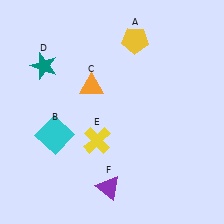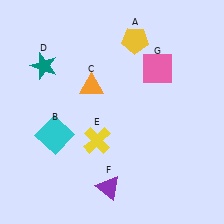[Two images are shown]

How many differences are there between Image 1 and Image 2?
There is 1 difference between the two images.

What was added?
A pink square (G) was added in Image 2.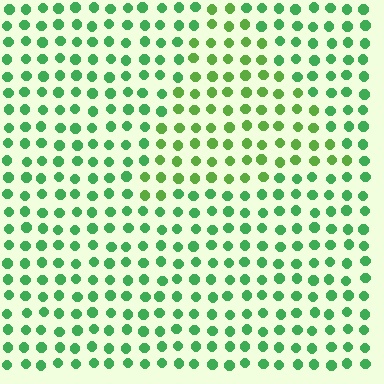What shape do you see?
I see a triangle.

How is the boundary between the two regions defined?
The boundary is defined purely by a slight shift in hue (about 29 degrees). Spacing, size, and orientation are identical on both sides.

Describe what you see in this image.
The image is filled with small green elements in a uniform arrangement. A triangle-shaped region is visible where the elements are tinted to a slightly different hue, forming a subtle color boundary.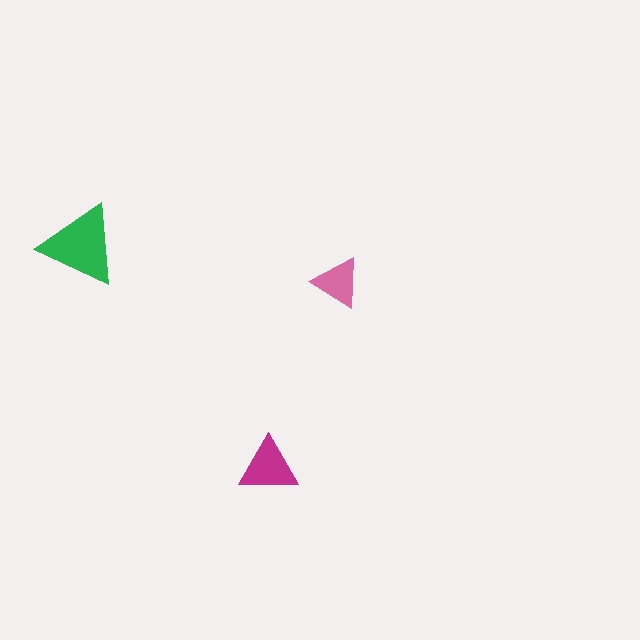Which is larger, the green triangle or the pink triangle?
The green one.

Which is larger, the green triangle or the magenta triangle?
The green one.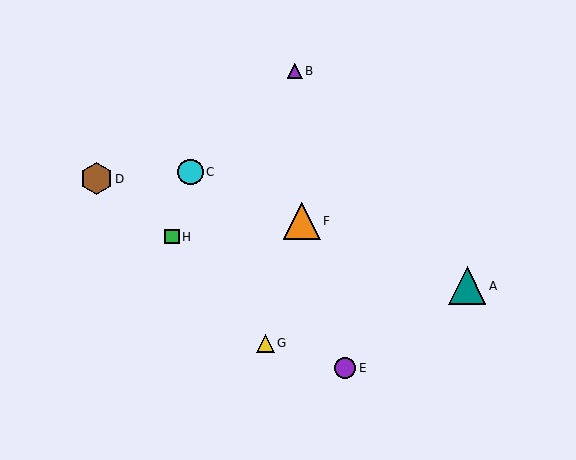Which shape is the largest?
The teal triangle (labeled A) is the largest.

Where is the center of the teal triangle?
The center of the teal triangle is at (467, 286).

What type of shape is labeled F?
Shape F is an orange triangle.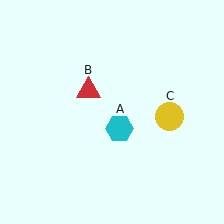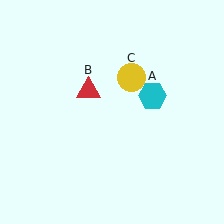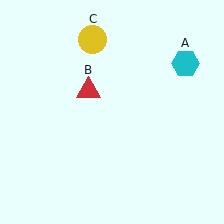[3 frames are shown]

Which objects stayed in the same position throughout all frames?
Red triangle (object B) remained stationary.